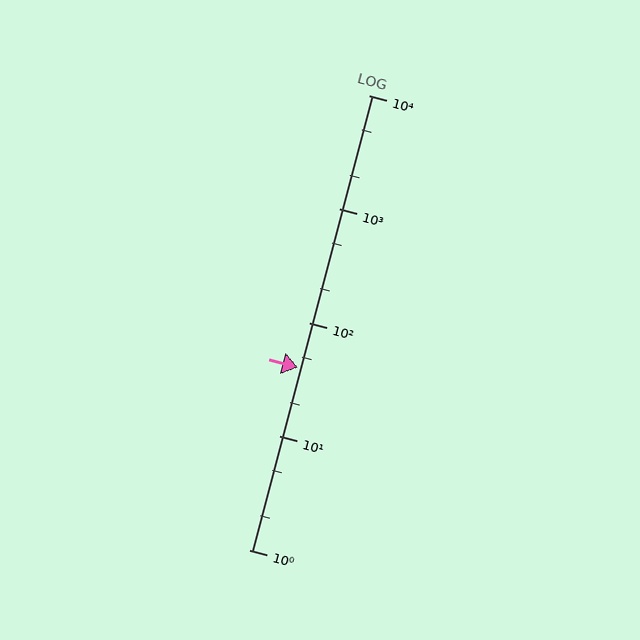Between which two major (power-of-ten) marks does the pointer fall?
The pointer is between 10 and 100.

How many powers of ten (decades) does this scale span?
The scale spans 4 decades, from 1 to 10000.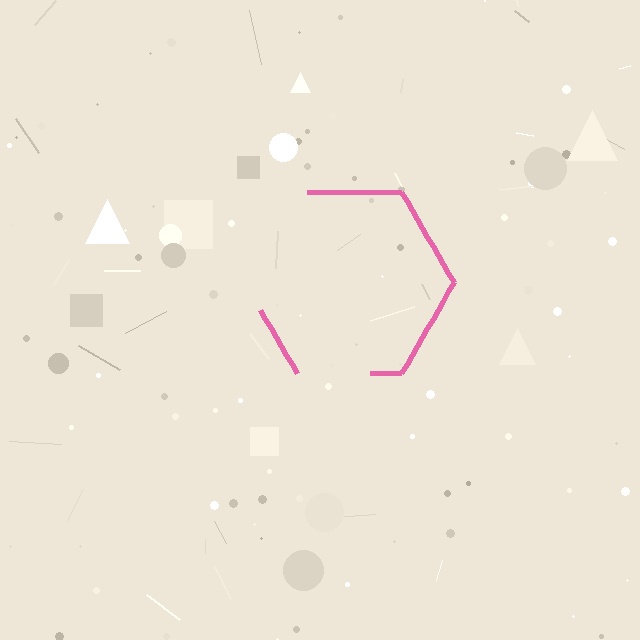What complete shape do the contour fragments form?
The contour fragments form a hexagon.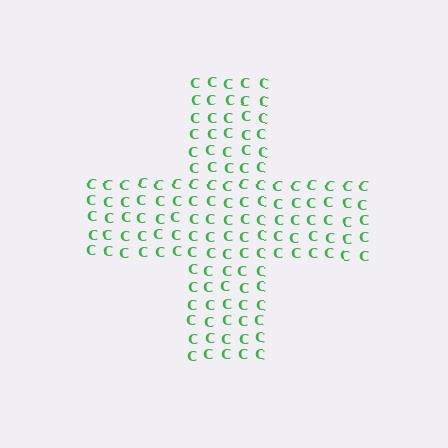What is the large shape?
The large shape is a cross.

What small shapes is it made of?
It is made of small letter C's.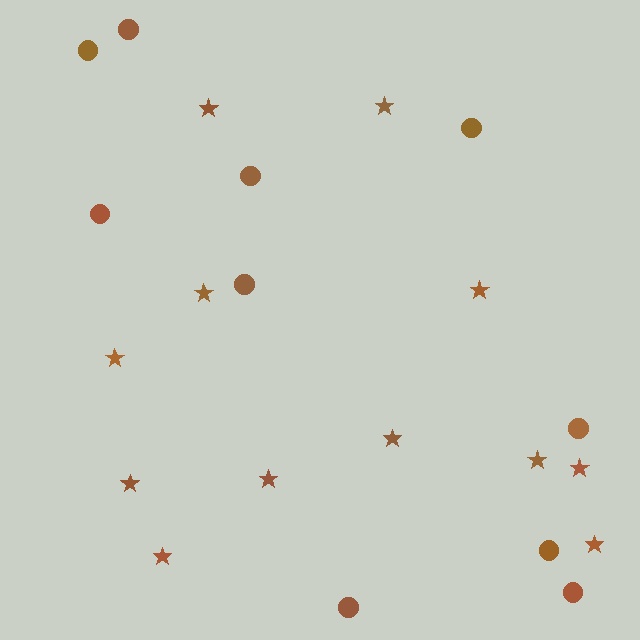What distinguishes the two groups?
There are 2 groups: one group of stars (12) and one group of circles (10).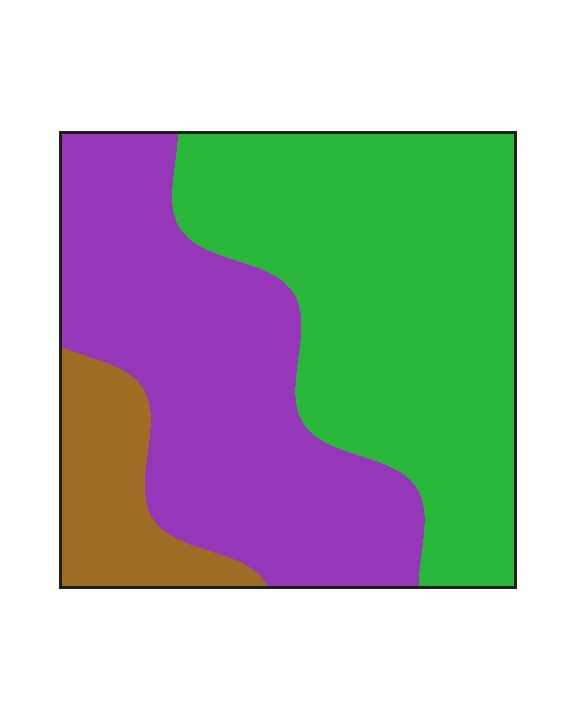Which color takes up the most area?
Green, at roughly 50%.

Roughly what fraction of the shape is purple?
Purple takes up about two fifths (2/5) of the shape.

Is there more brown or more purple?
Purple.